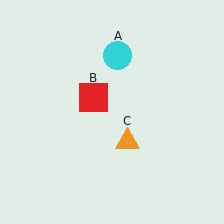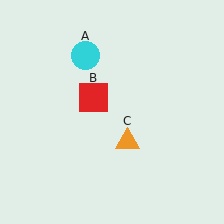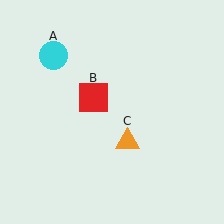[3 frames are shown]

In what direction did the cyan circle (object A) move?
The cyan circle (object A) moved left.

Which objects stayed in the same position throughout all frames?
Red square (object B) and orange triangle (object C) remained stationary.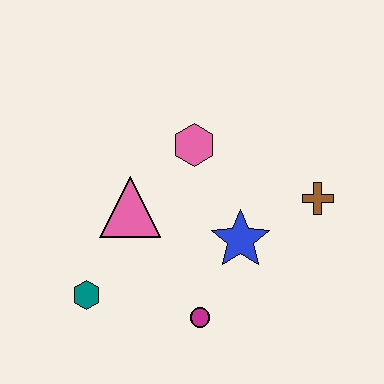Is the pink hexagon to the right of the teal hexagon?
Yes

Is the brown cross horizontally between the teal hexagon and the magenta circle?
No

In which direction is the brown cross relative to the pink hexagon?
The brown cross is to the right of the pink hexagon.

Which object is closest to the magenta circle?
The blue star is closest to the magenta circle.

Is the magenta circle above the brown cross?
No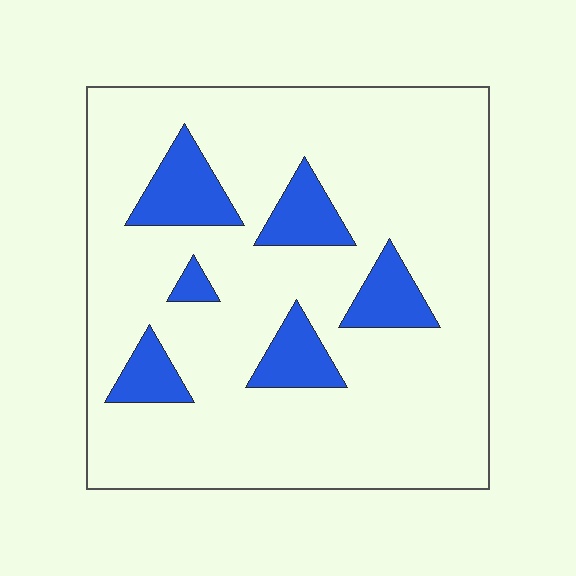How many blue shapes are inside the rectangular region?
6.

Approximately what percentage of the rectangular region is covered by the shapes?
Approximately 15%.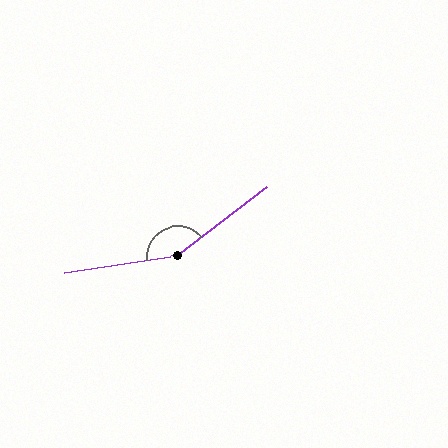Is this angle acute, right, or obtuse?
It is obtuse.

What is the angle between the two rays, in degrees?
Approximately 150 degrees.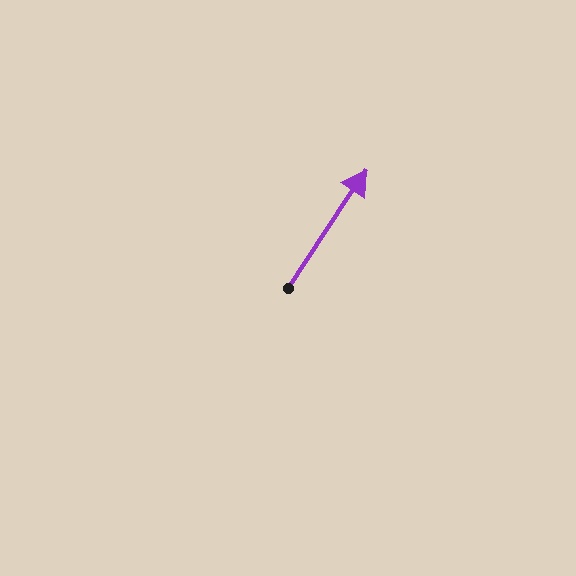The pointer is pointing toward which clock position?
Roughly 1 o'clock.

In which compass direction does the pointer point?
Northeast.